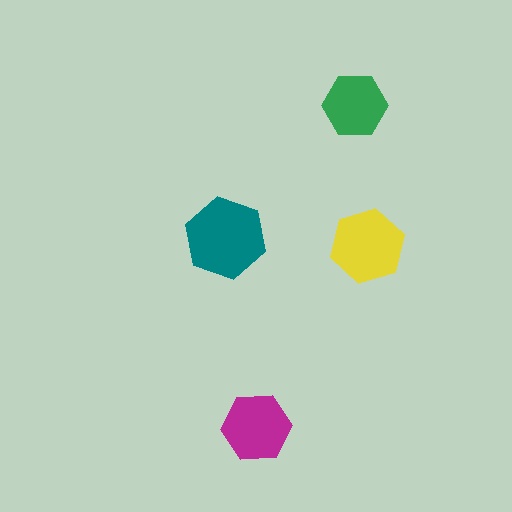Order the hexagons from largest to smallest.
the teal one, the yellow one, the magenta one, the green one.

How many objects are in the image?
There are 4 objects in the image.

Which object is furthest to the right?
The yellow hexagon is rightmost.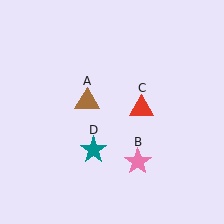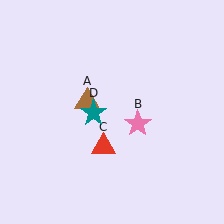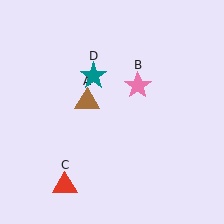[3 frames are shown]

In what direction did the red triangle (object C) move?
The red triangle (object C) moved down and to the left.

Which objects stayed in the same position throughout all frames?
Brown triangle (object A) remained stationary.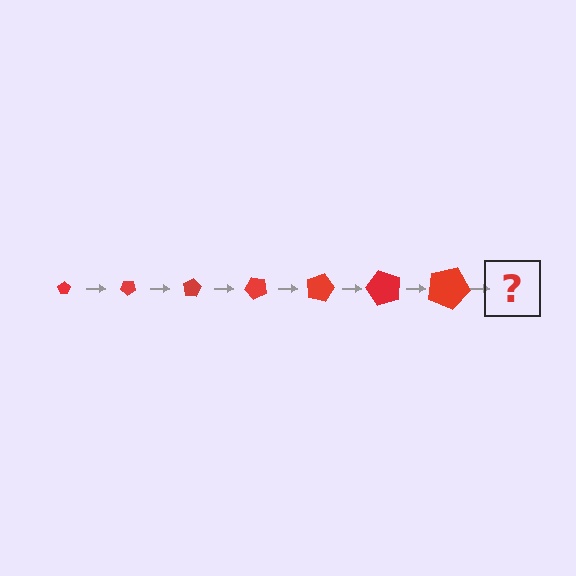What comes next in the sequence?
The next element should be a pentagon, larger than the previous one and rotated 280 degrees from the start.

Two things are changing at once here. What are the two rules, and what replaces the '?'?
The two rules are that the pentagon grows larger each step and it rotates 40 degrees each step. The '?' should be a pentagon, larger than the previous one and rotated 280 degrees from the start.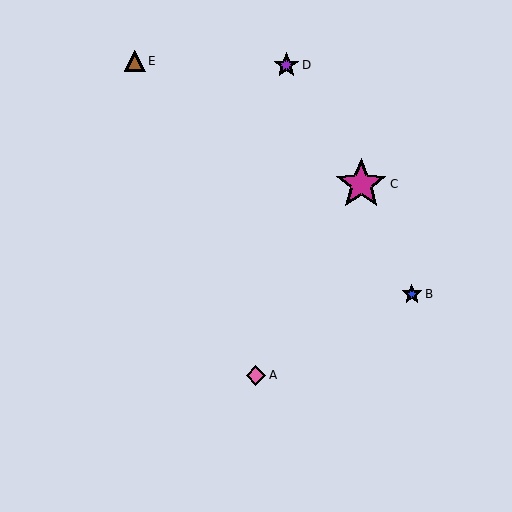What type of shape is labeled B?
Shape B is a blue star.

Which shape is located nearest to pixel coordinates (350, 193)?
The magenta star (labeled C) at (361, 184) is nearest to that location.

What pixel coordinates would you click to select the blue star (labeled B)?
Click at (412, 294) to select the blue star B.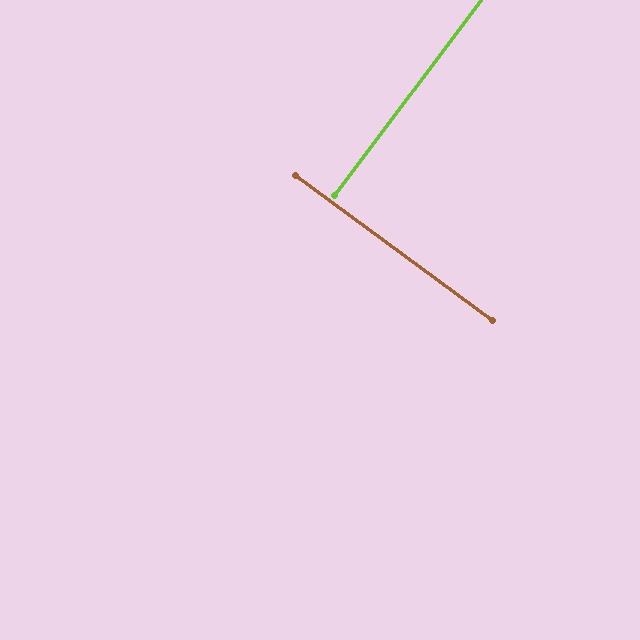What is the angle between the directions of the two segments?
Approximately 89 degrees.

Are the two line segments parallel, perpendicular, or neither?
Perpendicular — they meet at approximately 89°.